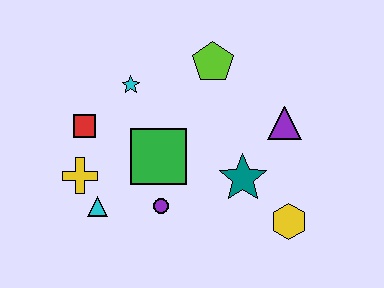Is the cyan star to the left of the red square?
No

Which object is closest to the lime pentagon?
The cyan star is closest to the lime pentagon.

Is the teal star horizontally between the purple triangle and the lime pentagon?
Yes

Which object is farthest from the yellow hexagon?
The red square is farthest from the yellow hexagon.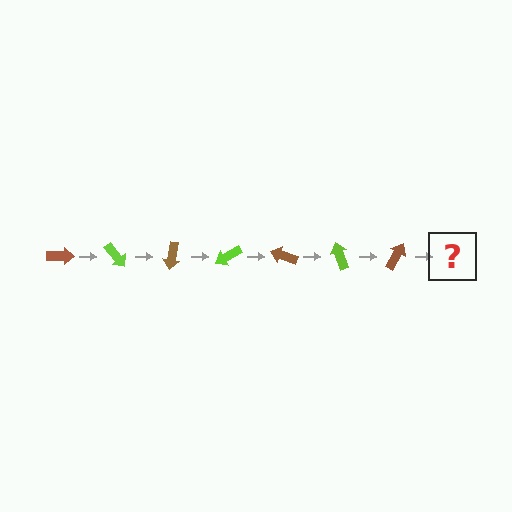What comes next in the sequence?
The next element should be a lime arrow, rotated 350 degrees from the start.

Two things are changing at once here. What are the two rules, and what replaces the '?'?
The two rules are that it rotates 50 degrees each step and the color cycles through brown and lime. The '?' should be a lime arrow, rotated 350 degrees from the start.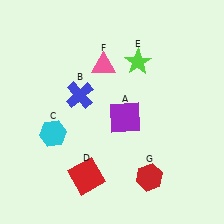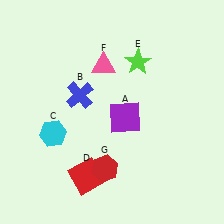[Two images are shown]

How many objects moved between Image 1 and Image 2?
1 object moved between the two images.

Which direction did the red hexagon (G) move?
The red hexagon (G) moved left.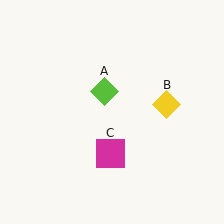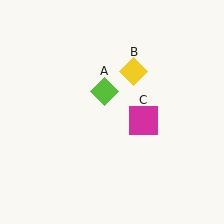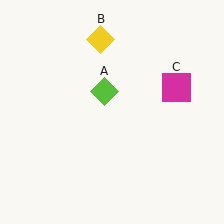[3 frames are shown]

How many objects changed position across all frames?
2 objects changed position: yellow diamond (object B), magenta square (object C).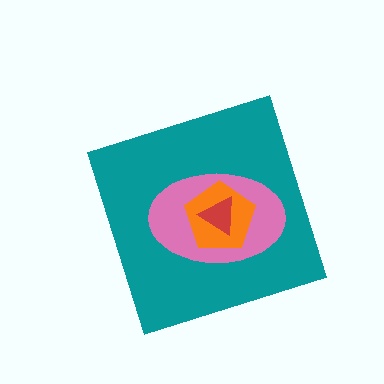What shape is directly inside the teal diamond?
The pink ellipse.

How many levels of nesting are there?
4.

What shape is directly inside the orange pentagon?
The red triangle.